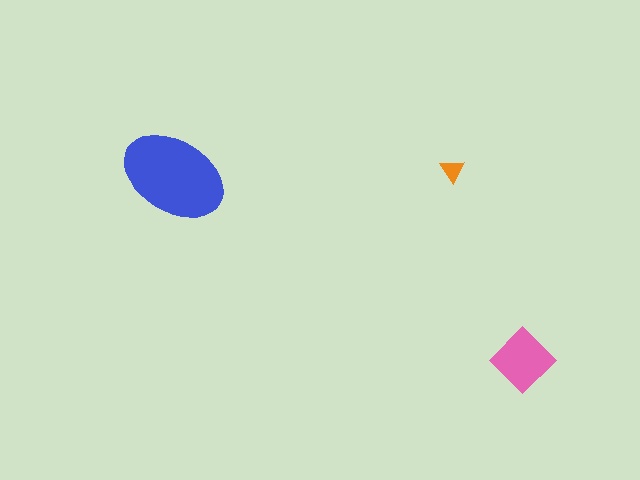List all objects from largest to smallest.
The blue ellipse, the pink diamond, the orange triangle.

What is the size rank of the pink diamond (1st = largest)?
2nd.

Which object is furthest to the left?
The blue ellipse is leftmost.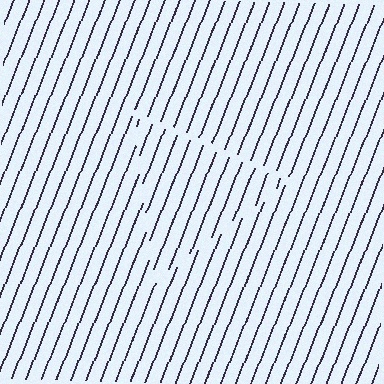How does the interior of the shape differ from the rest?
The interior of the shape contains the same grating, shifted by half a period — the contour is defined by the phase discontinuity where line-ends from the inner and outer gratings abut.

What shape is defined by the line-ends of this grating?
An illusory triangle. The interior of the shape contains the same grating, shifted by half a period — the contour is defined by the phase discontinuity where line-ends from the inner and outer gratings abut.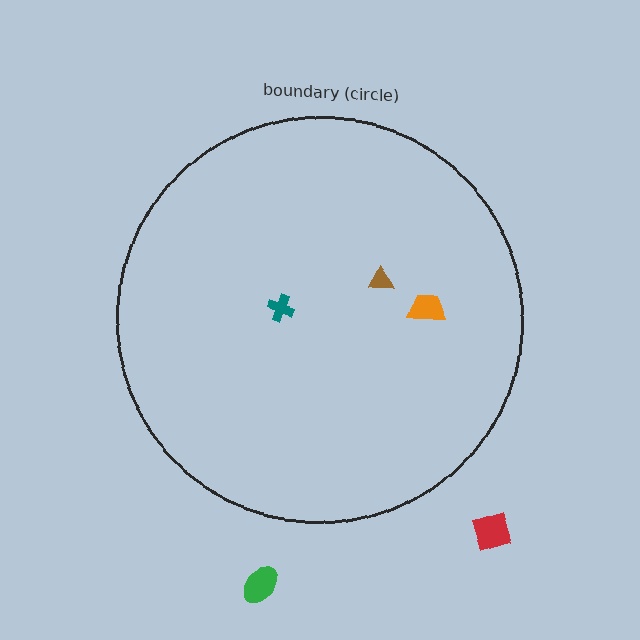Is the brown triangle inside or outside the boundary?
Inside.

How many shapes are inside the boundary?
3 inside, 2 outside.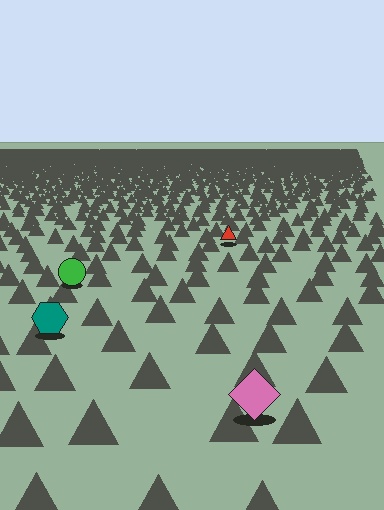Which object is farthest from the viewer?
The red triangle is farthest from the viewer. It appears smaller and the ground texture around it is denser.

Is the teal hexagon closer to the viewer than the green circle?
Yes. The teal hexagon is closer — you can tell from the texture gradient: the ground texture is coarser near it.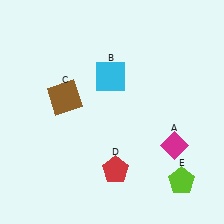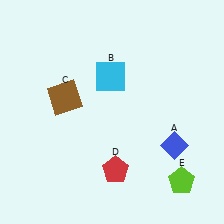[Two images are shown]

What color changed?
The diamond (A) changed from magenta in Image 1 to blue in Image 2.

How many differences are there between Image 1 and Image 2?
There is 1 difference between the two images.